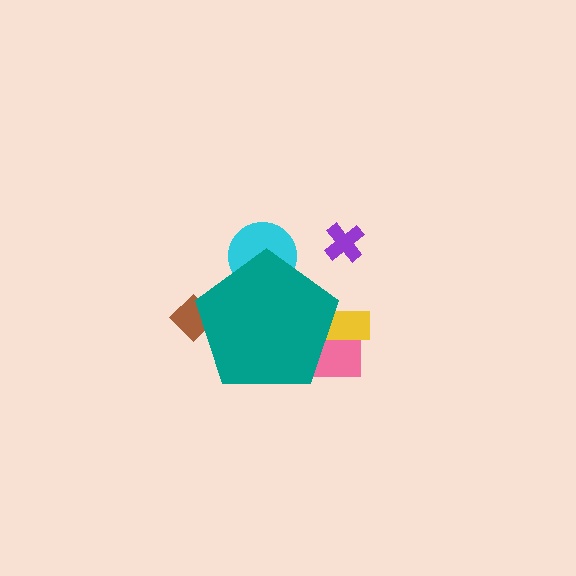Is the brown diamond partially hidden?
Yes, the brown diamond is partially hidden behind the teal pentagon.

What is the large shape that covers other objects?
A teal pentagon.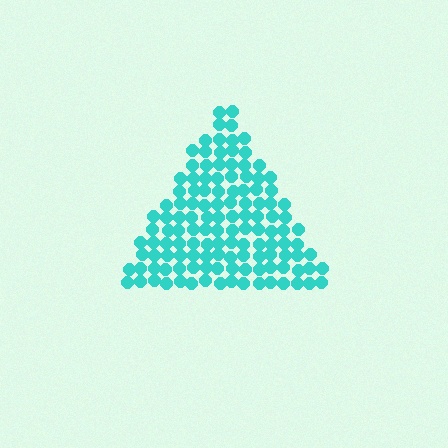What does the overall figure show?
The overall figure shows a triangle.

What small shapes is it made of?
It is made of small circles.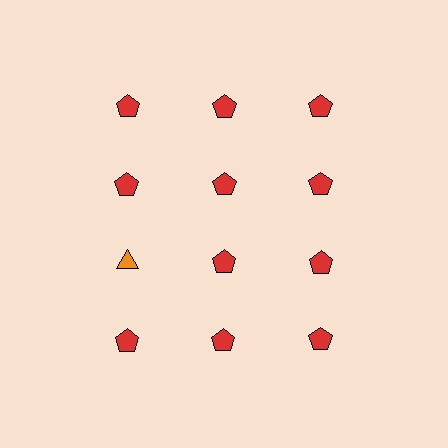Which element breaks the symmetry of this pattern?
The orange triangle in the third row, leftmost column breaks the symmetry. All other shapes are red pentagons.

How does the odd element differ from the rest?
It differs in both color (orange instead of red) and shape (triangle instead of pentagon).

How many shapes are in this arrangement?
There are 12 shapes arranged in a grid pattern.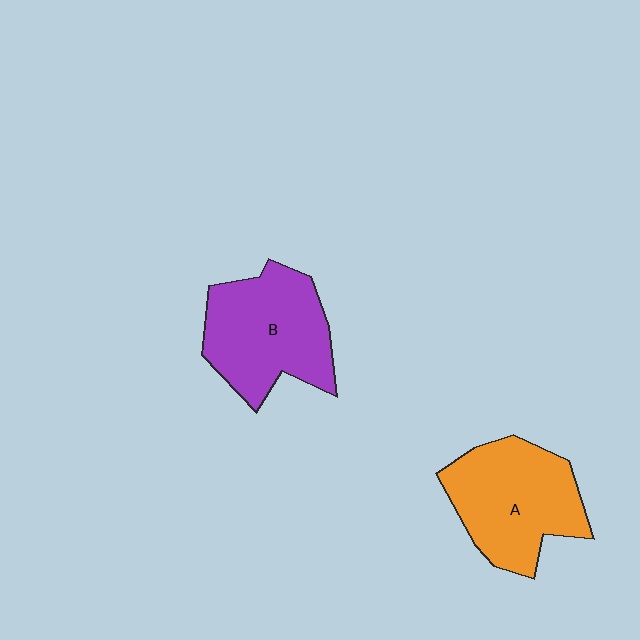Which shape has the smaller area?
Shape A (orange).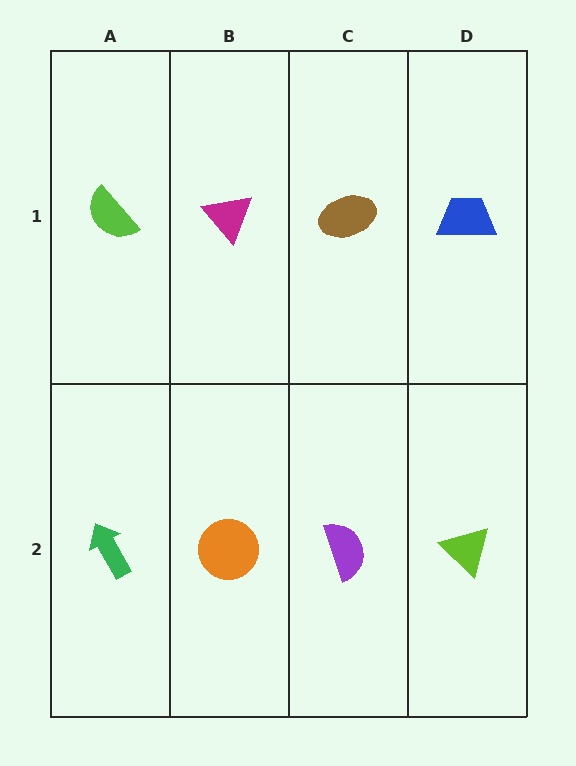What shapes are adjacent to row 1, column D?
A lime triangle (row 2, column D), a brown ellipse (row 1, column C).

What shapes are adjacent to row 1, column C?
A purple semicircle (row 2, column C), a magenta triangle (row 1, column B), a blue trapezoid (row 1, column D).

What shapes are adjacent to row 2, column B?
A magenta triangle (row 1, column B), a green arrow (row 2, column A), a purple semicircle (row 2, column C).